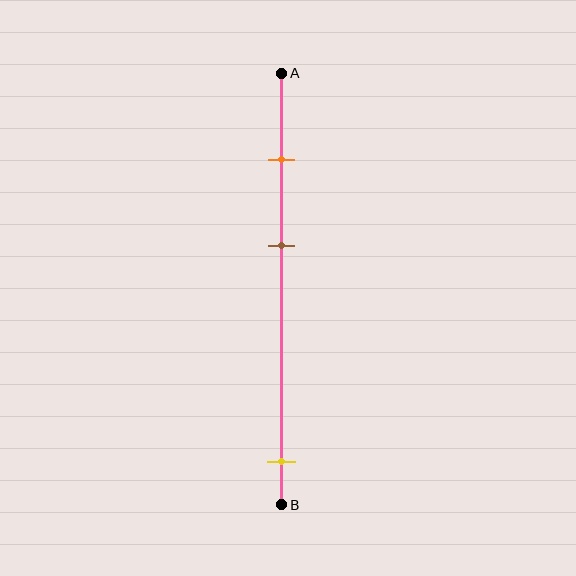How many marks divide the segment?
There are 3 marks dividing the segment.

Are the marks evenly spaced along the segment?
No, the marks are not evenly spaced.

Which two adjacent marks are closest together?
The orange and brown marks are the closest adjacent pair.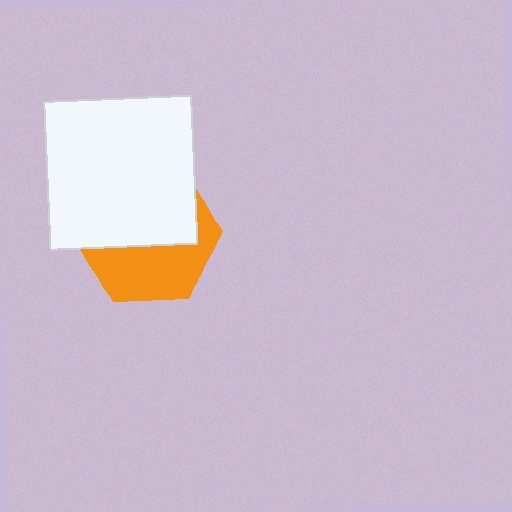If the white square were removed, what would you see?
You would see the complete orange hexagon.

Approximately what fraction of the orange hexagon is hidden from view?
Roughly 56% of the orange hexagon is hidden behind the white square.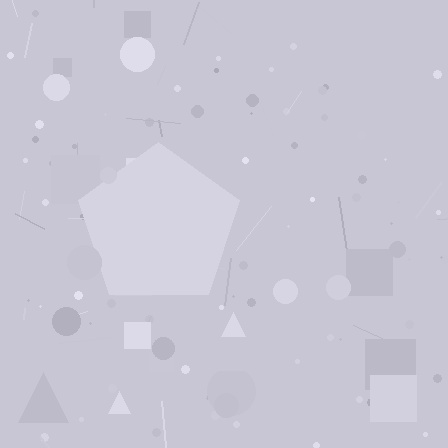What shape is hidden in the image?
A pentagon is hidden in the image.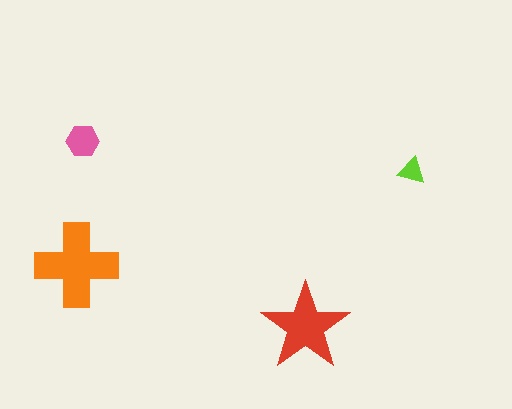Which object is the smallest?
The lime triangle.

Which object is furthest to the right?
The lime triangle is rightmost.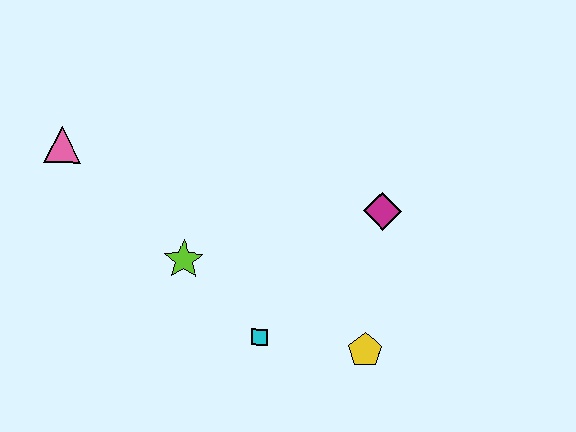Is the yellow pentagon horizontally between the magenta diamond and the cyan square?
Yes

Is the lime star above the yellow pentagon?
Yes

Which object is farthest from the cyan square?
The pink triangle is farthest from the cyan square.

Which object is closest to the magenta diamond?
The yellow pentagon is closest to the magenta diamond.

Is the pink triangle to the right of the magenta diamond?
No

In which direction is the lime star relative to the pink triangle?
The lime star is to the right of the pink triangle.